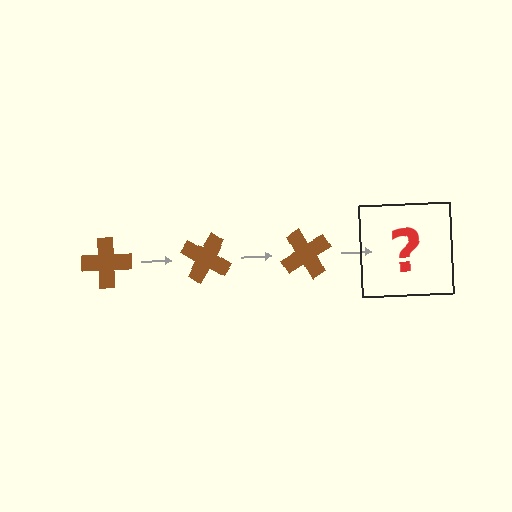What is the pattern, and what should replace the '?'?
The pattern is that the cross rotates 30 degrees each step. The '?' should be a brown cross rotated 90 degrees.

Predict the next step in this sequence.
The next step is a brown cross rotated 90 degrees.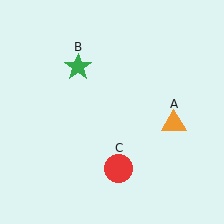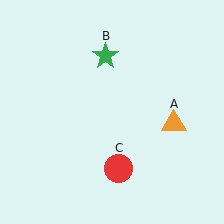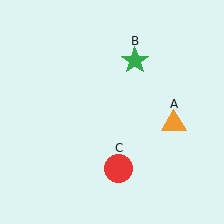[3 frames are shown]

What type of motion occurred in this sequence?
The green star (object B) rotated clockwise around the center of the scene.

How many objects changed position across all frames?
1 object changed position: green star (object B).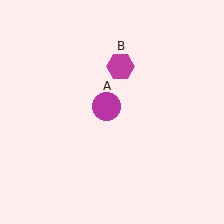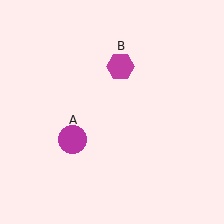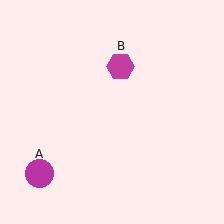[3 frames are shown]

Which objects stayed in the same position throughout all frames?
Magenta hexagon (object B) remained stationary.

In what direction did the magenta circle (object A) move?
The magenta circle (object A) moved down and to the left.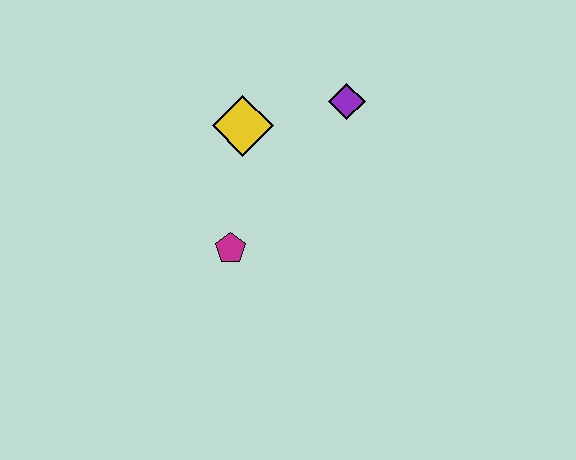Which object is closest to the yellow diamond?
The purple diamond is closest to the yellow diamond.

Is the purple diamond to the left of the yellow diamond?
No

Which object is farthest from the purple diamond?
The magenta pentagon is farthest from the purple diamond.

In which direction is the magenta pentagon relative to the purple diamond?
The magenta pentagon is below the purple diamond.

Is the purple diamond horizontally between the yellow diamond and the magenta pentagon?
No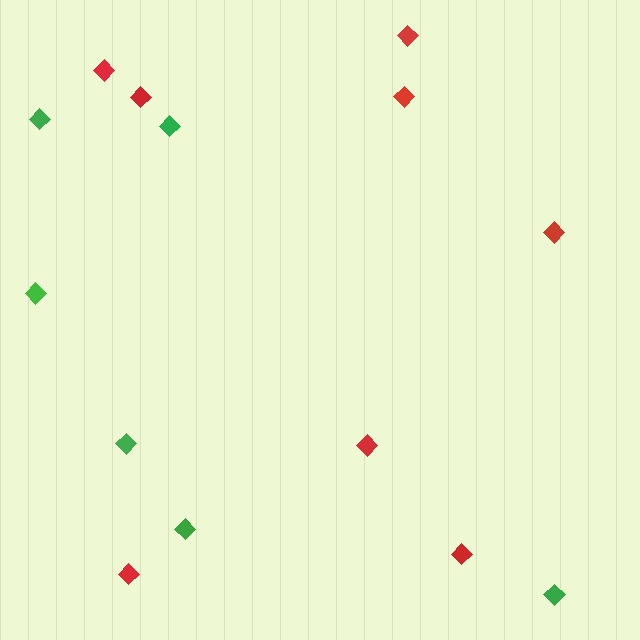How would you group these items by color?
There are 2 groups: one group of red diamonds (8) and one group of green diamonds (6).